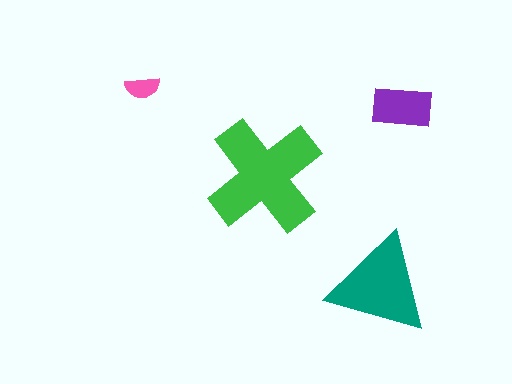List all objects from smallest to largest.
The pink semicircle, the purple rectangle, the teal triangle, the green cross.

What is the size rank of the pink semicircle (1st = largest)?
4th.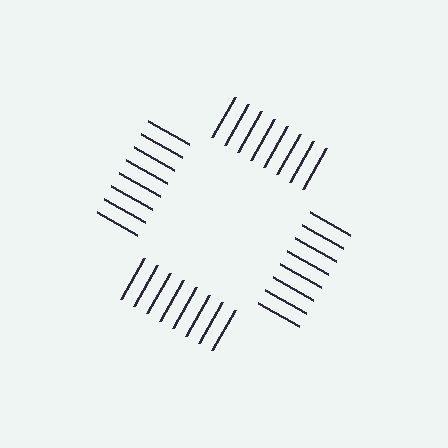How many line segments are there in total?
32 — 8 along each of the 4 edges.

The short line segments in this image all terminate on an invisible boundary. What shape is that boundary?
An illusory square — the line segments terminate on its edges but no continuous stroke is drawn.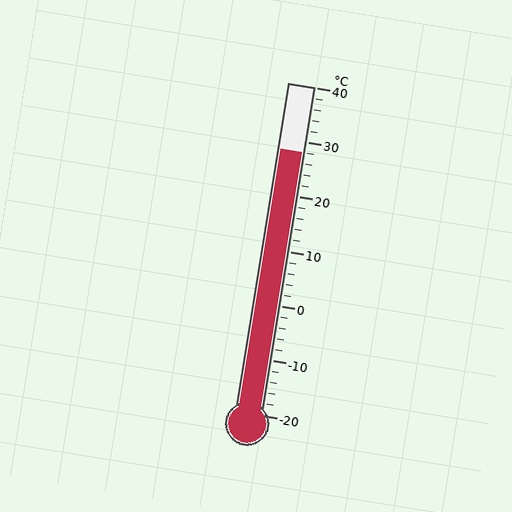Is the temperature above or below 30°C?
The temperature is below 30°C.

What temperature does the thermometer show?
The thermometer shows approximately 28°C.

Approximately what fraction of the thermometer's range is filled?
The thermometer is filled to approximately 80% of its range.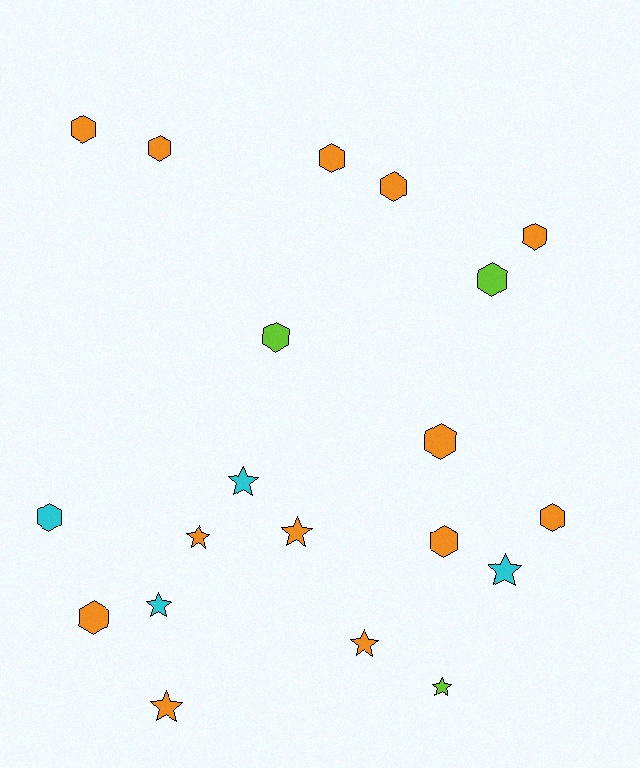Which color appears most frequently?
Orange, with 13 objects.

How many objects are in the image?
There are 20 objects.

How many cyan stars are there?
There are 3 cyan stars.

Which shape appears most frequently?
Hexagon, with 12 objects.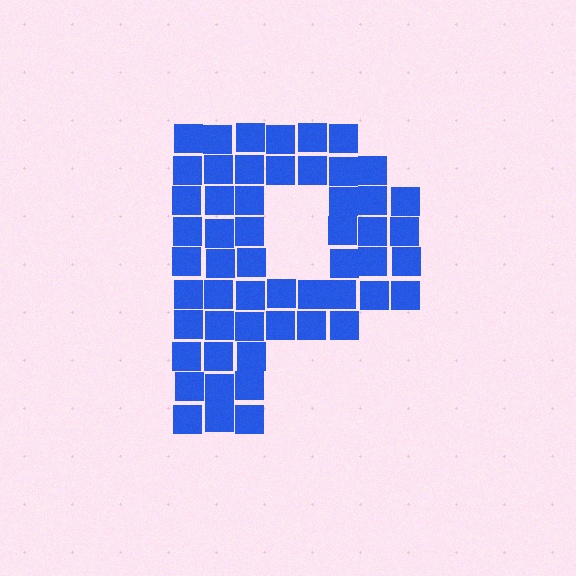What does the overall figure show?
The overall figure shows the letter P.